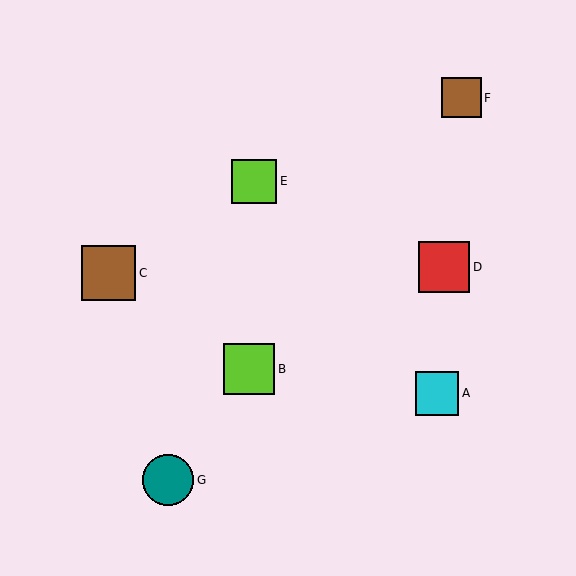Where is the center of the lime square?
The center of the lime square is at (249, 369).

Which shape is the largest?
The brown square (labeled C) is the largest.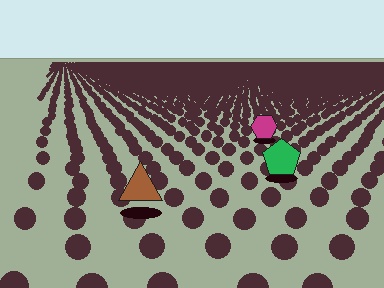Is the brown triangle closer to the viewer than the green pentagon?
Yes. The brown triangle is closer — you can tell from the texture gradient: the ground texture is coarser near it.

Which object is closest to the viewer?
The brown triangle is closest. The texture marks near it are larger and more spread out.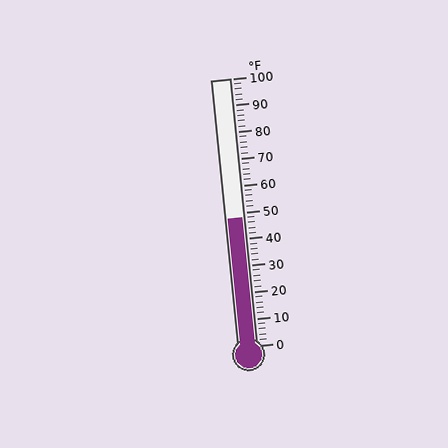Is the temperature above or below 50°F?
The temperature is below 50°F.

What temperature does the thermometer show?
The thermometer shows approximately 48°F.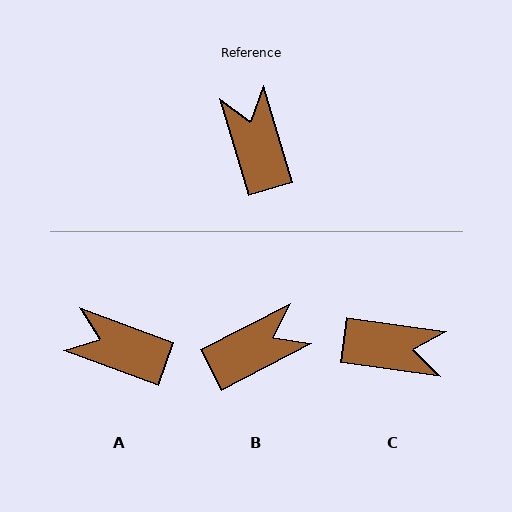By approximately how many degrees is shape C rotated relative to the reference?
Approximately 114 degrees clockwise.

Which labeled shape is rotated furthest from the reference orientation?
C, about 114 degrees away.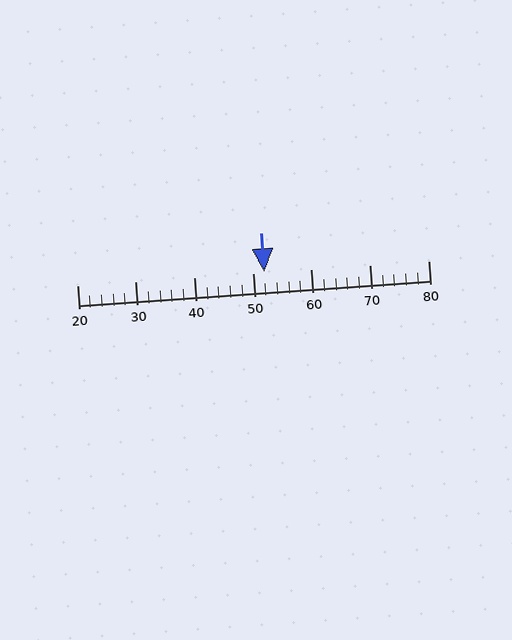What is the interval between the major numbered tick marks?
The major tick marks are spaced 10 units apart.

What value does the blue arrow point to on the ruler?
The blue arrow points to approximately 52.